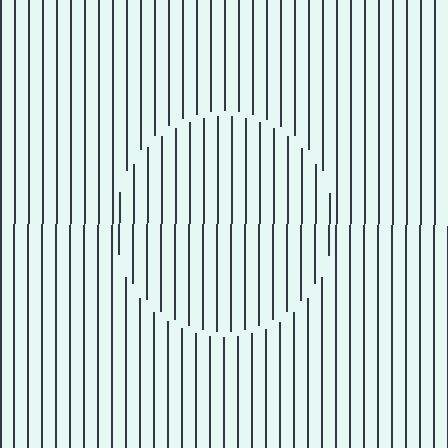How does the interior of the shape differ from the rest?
The interior of the shape contains the same grating, shifted by half a period — the contour is defined by the phase discontinuity where line-ends from the inner and outer gratings abut.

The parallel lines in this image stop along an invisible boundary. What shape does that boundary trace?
An illusory circle. The interior of the shape contains the same grating, shifted by half a period — the contour is defined by the phase discontinuity where line-ends from the inner and outer gratings abut.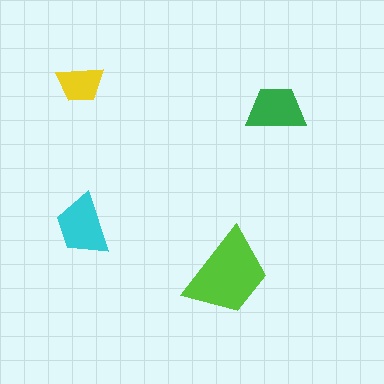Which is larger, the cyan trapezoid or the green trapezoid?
The cyan one.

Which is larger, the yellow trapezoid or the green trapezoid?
The green one.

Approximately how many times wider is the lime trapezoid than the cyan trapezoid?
About 1.5 times wider.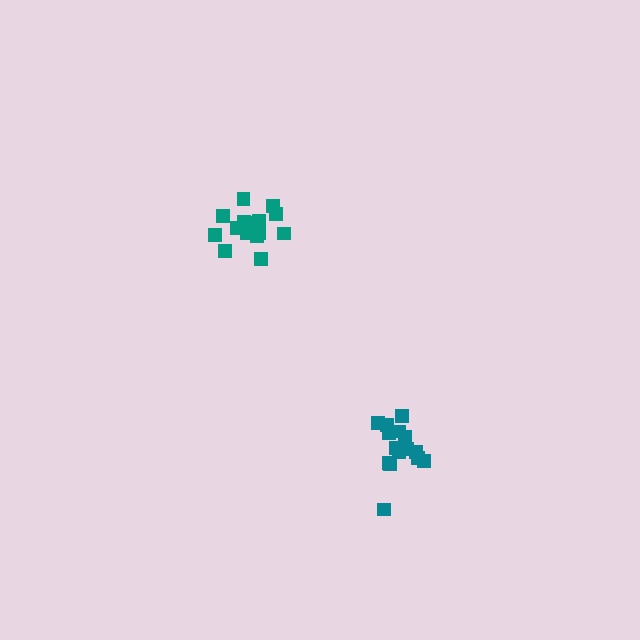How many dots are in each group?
Group 1: 16 dots, Group 2: 15 dots (31 total).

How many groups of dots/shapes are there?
There are 2 groups.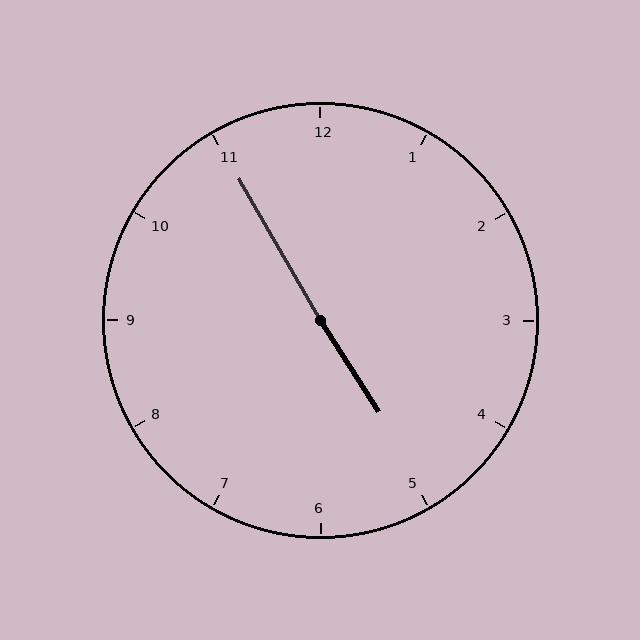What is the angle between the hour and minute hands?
Approximately 178 degrees.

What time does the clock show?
4:55.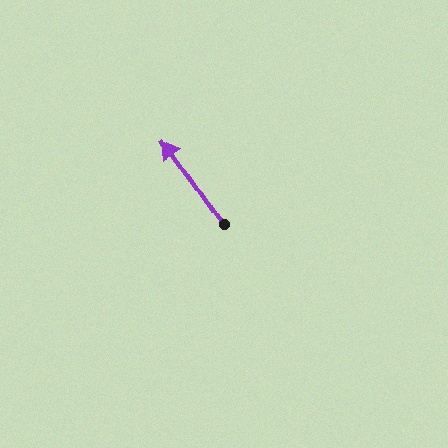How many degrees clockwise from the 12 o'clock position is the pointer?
Approximately 325 degrees.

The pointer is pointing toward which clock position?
Roughly 11 o'clock.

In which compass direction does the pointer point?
Northwest.